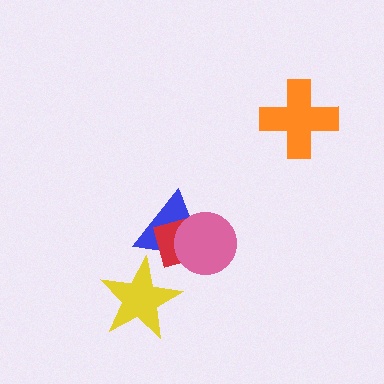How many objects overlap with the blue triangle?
3 objects overlap with the blue triangle.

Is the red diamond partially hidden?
Yes, it is partially covered by another shape.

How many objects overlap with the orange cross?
0 objects overlap with the orange cross.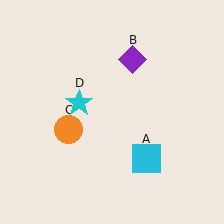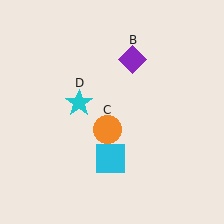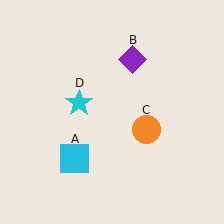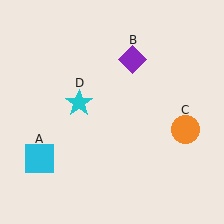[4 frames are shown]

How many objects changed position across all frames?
2 objects changed position: cyan square (object A), orange circle (object C).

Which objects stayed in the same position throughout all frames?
Purple diamond (object B) and cyan star (object D) remained stationary.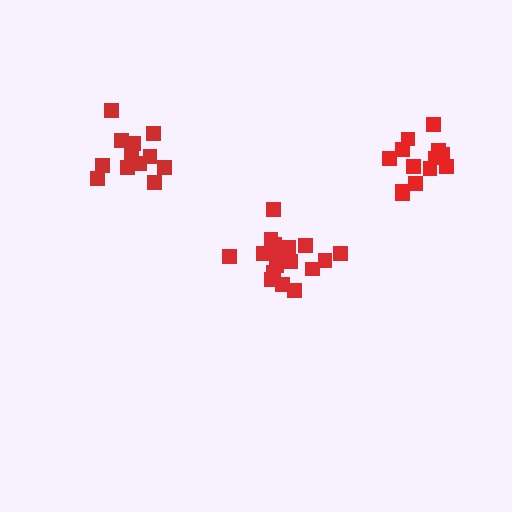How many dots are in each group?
Group 1: 17 dots, Group 2: 12 dots, Group 3: 13 dots (42 total).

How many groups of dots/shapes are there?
There are 3 groups.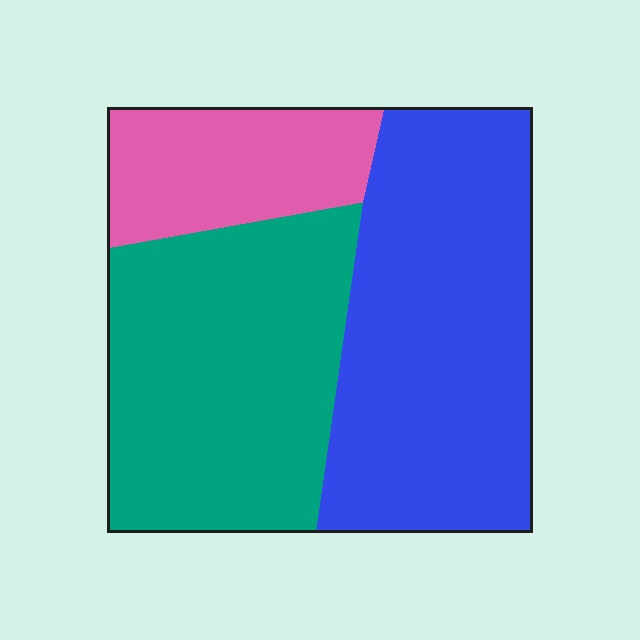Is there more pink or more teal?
Teal.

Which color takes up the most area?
Blue, at roughly 45%.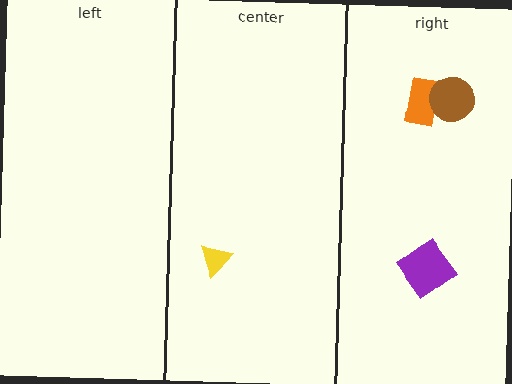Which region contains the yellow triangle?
The center region.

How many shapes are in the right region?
3.